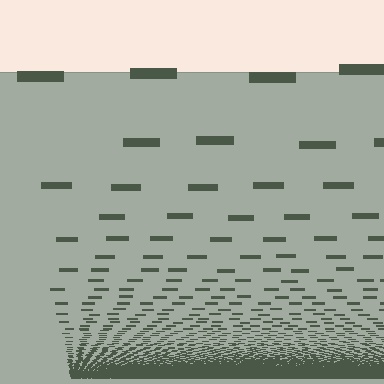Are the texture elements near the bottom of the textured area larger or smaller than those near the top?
Smaller. The gradient is inverted — elements near the bottom are smaller and denser.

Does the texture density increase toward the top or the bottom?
Density increases toward the bottom.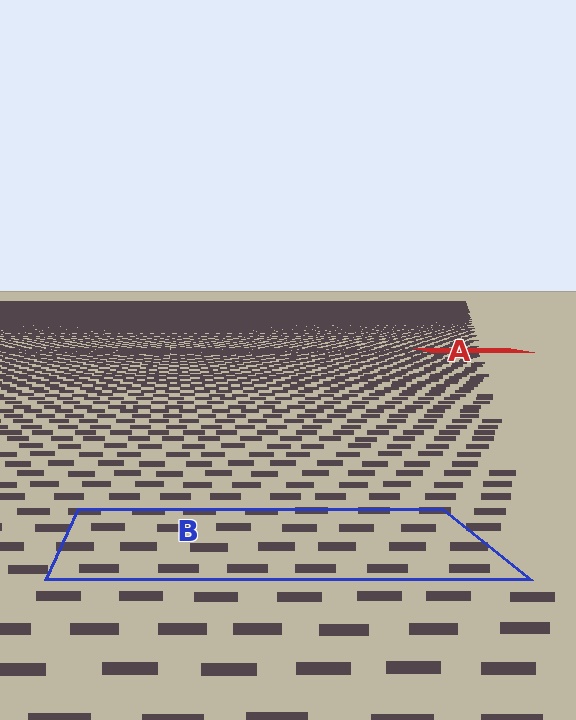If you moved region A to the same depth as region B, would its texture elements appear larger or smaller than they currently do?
They would appear larger. At a closer depth, the same texture elements are projected at a bigger on-screen size.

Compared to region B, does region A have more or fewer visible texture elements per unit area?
Region A has more texture elements per unit area — they are packed more densely because it is farther away.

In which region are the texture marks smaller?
The texture marks are smaller in region A, because it is farther away.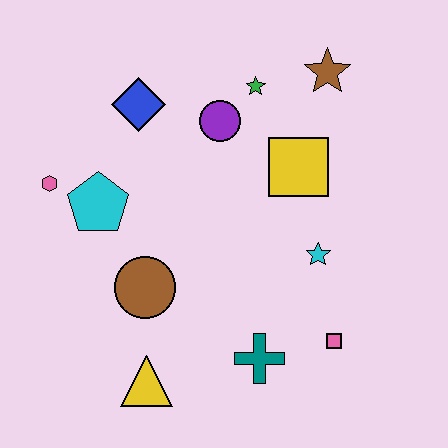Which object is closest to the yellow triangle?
The brown circle is closest to the yellow triangle.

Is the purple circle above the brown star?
No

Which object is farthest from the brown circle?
The brown star is farthest from the brown circle.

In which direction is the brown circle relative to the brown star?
The brown circle is below the brown star.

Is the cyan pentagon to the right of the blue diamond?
No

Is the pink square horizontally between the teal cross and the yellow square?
No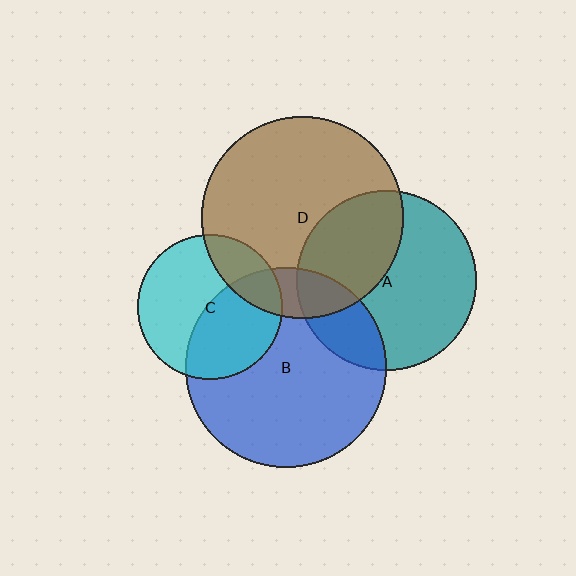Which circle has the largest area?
Circle D (brown).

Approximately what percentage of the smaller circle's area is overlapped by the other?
Approximately 20%.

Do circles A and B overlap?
Yes.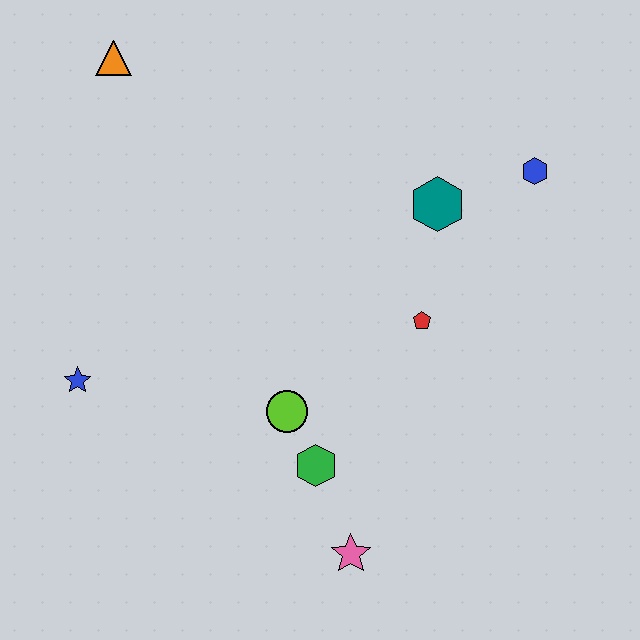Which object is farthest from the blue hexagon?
The blue star is farthest from the blue hexagon.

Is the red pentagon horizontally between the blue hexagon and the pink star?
Yes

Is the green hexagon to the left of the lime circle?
No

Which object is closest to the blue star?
The lime circle is closest to the blue star.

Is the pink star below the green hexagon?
Yes